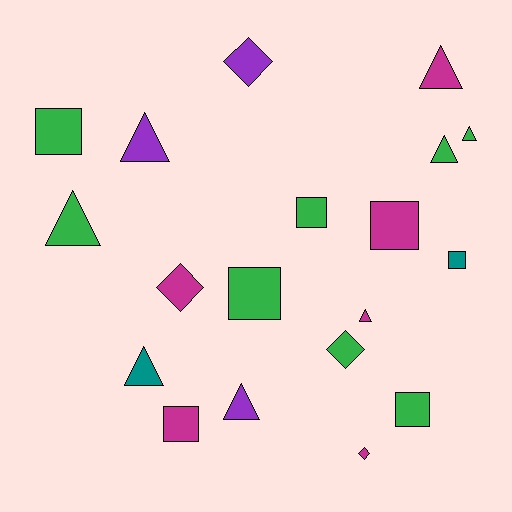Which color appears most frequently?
Green, with 8 objects.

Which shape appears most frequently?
Triangle, with 8 objects.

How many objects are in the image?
There are 19 objects.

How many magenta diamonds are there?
There are 2 magenta diamonds.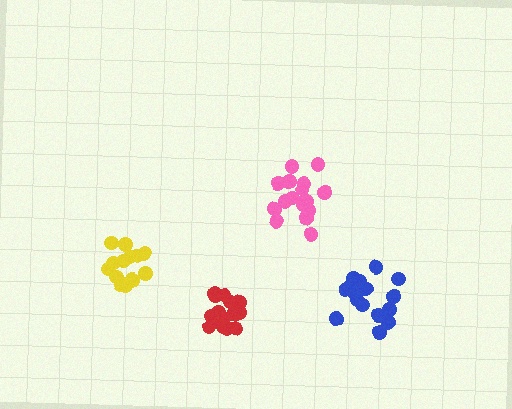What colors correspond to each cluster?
The clusters are colored: red, pink, blue, yellow.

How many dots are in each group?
Group 1: 17 dots, Group 2: 17 dots, Group 3: 17 dots, Group 4: 16 dots (67 total).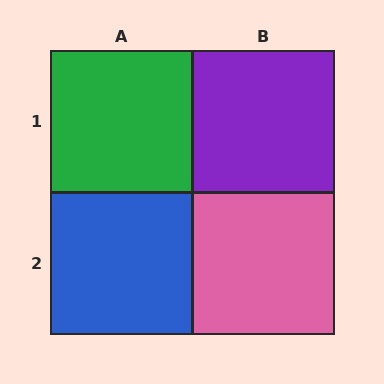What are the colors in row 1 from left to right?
Green, purple.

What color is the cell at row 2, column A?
Blue.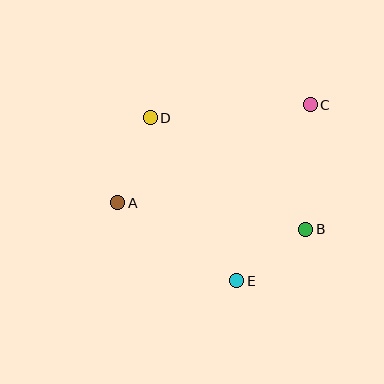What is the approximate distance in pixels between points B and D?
The distance between B and D is approximately 191 pixels.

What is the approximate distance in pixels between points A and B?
The distance between A and B is approximately 190 pixels.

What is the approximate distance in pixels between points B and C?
The distance between B and C is approximately 124 pixels.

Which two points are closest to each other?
Points B and E are closest to each other.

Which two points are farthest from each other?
Points A and C are farthest from each other.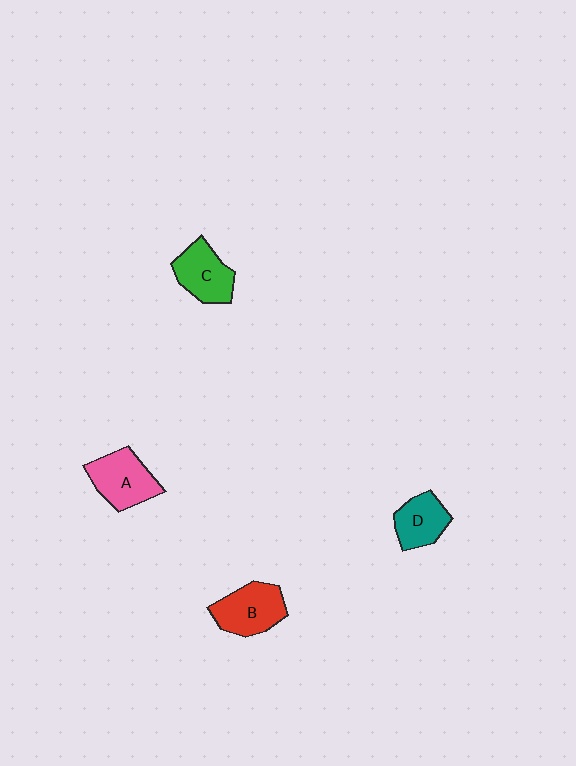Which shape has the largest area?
Shape A (pink).